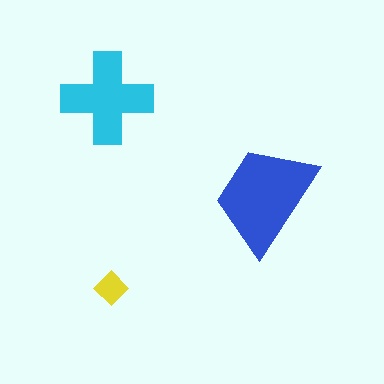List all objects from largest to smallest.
The blue trapezoid, the cyan cross, the yellow diamond.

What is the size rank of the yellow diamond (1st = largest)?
3rd.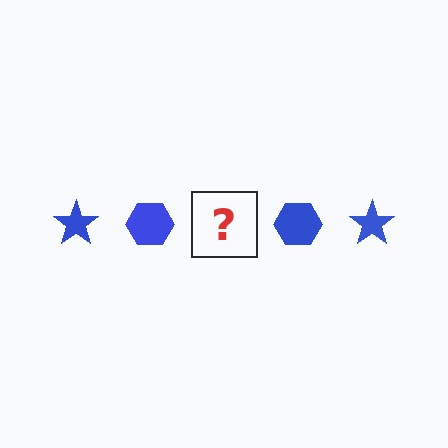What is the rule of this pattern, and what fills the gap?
The rule is that the pattern cycles through star, hexagon shapes in blue. The gap should be filled with a blue star.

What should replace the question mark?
The question mark should be replaced with a blue star.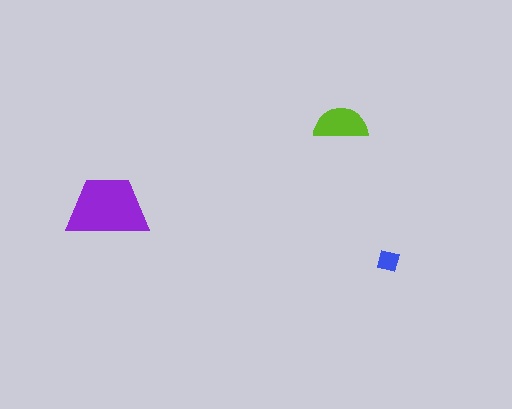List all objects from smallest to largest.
The blue square, the lime semicircle, the purple trapezoid.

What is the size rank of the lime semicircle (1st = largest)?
2nd.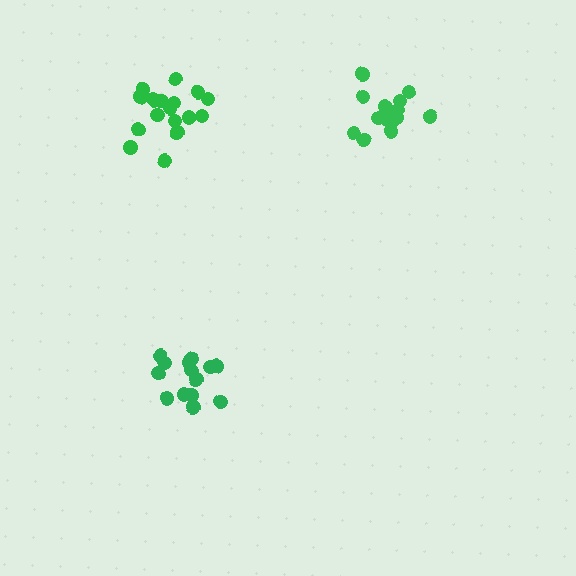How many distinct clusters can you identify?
There are 3 distinct clusters.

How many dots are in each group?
Group 1: 14 dots, Group 2: 15 dots, Group 3: 18 dots (47 total).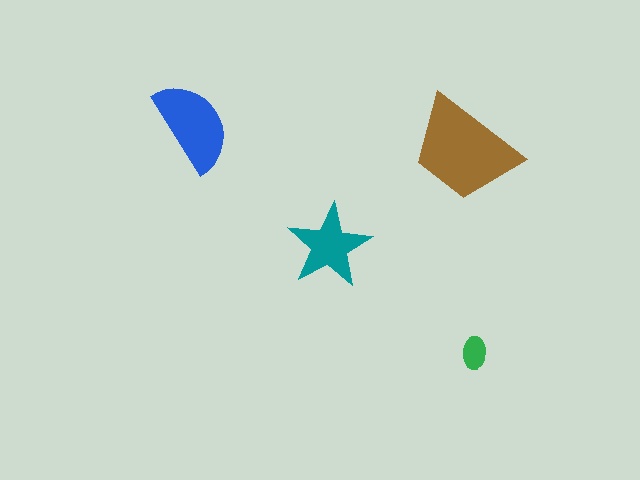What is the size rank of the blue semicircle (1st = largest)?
2nd.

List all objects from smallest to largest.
The green ellipse, the teal star, the blue semicircle, the brown trapezoid.